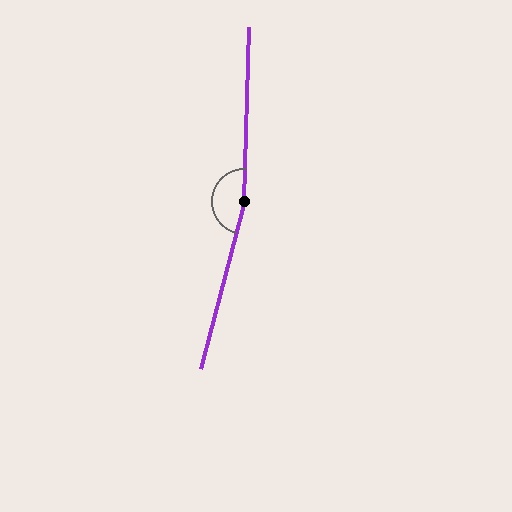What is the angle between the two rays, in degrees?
Approximately 167 degrees.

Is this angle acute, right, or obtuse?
It is obtuse.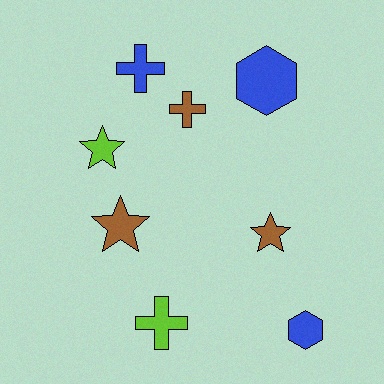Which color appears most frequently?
Brown, with 3 objects.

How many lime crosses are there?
There is 1 lime cross.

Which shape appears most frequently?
Star, with 3 objects.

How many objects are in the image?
There are 8 objects.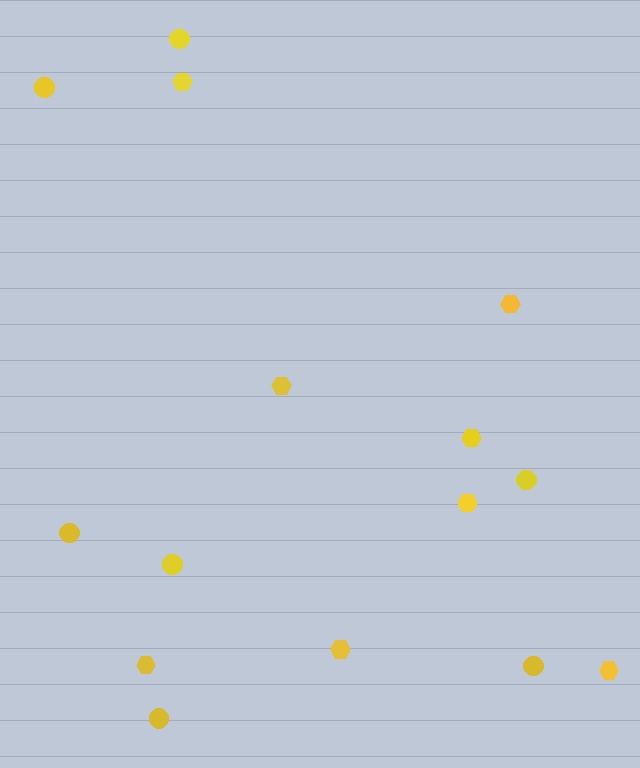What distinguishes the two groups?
There are 2 groups: one group of hexagons (8) and one group of circles (7).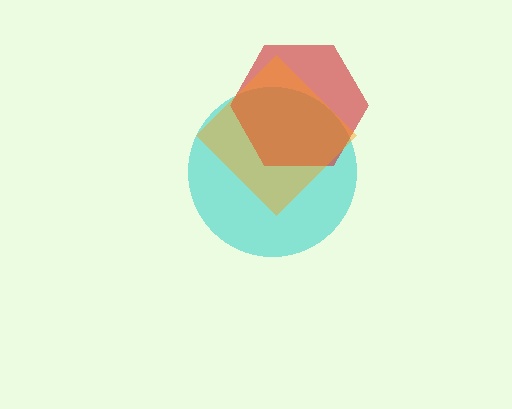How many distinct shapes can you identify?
There are 3 distinct shapes: a cyan circle, a red hexagon, an orange diamond.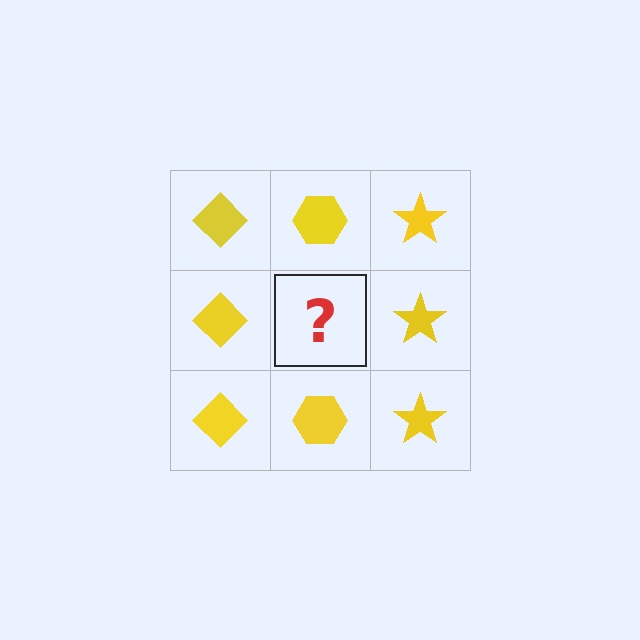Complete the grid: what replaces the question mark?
The question mark should be replaced with a yellow hexagon.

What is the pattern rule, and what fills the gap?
The rule is that each column has a consistent shape. The gap should be filled with a yellow hexagon.